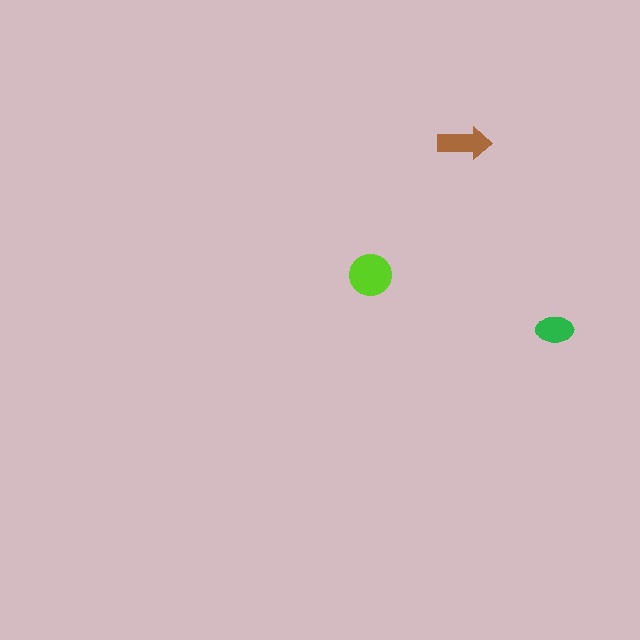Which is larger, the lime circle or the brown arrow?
The lime circle.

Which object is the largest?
The lime circle.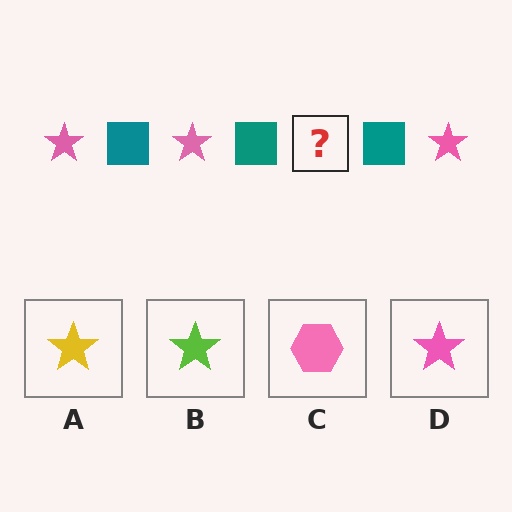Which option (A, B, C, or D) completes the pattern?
D.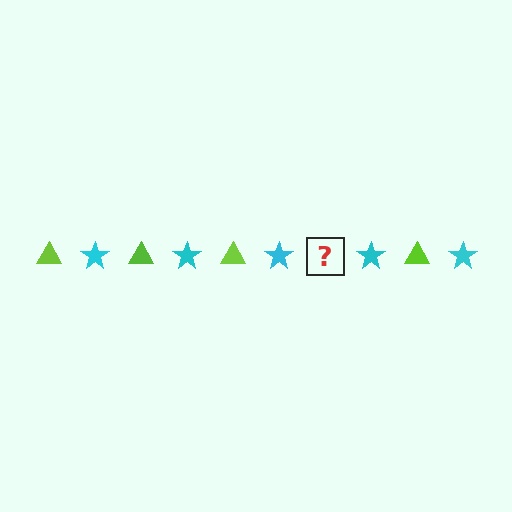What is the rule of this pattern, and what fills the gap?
The rule is that the pattern alternates between lime triangle and cyan star. The gap should be filled with a lime triangle.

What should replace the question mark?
The question mark should be replaced with a lime triangle.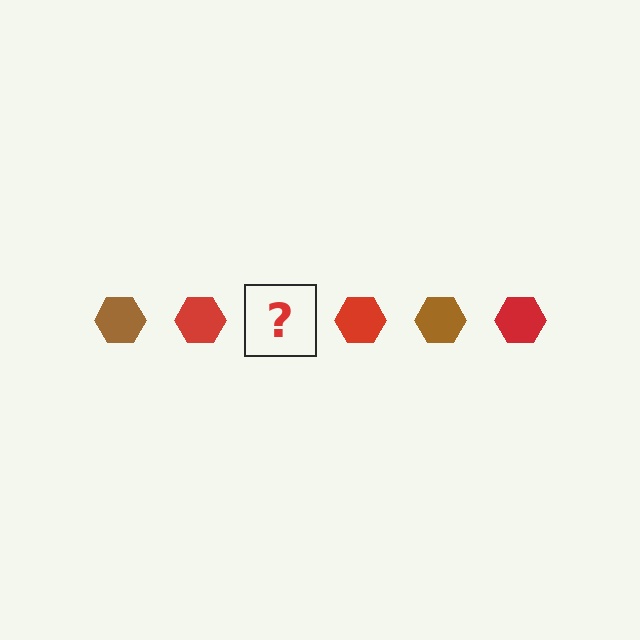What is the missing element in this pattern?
The missing element is a brown hexagon.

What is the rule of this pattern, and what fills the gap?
The rule is that the pattern cycles through brown, red hexagons. The gap should be filled with a brown hexagon.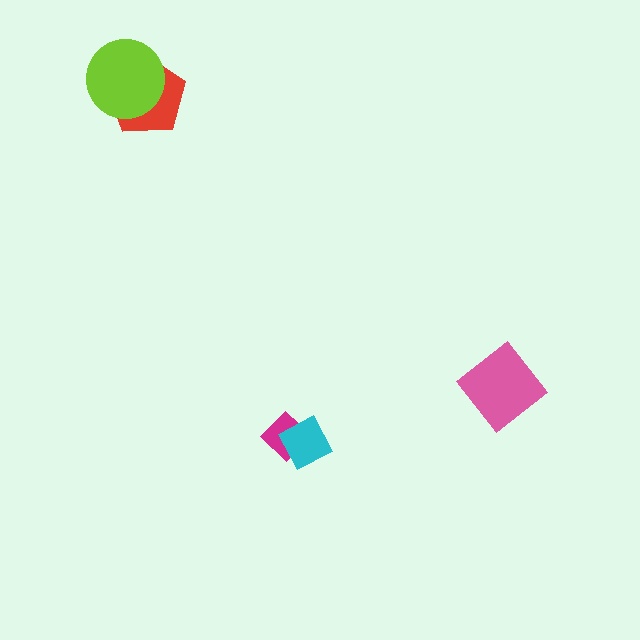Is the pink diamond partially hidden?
No, no other shape covers it.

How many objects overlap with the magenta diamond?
1 object overlaps with the magenta diamond.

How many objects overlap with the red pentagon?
1 object overlaps with the red pentagon.